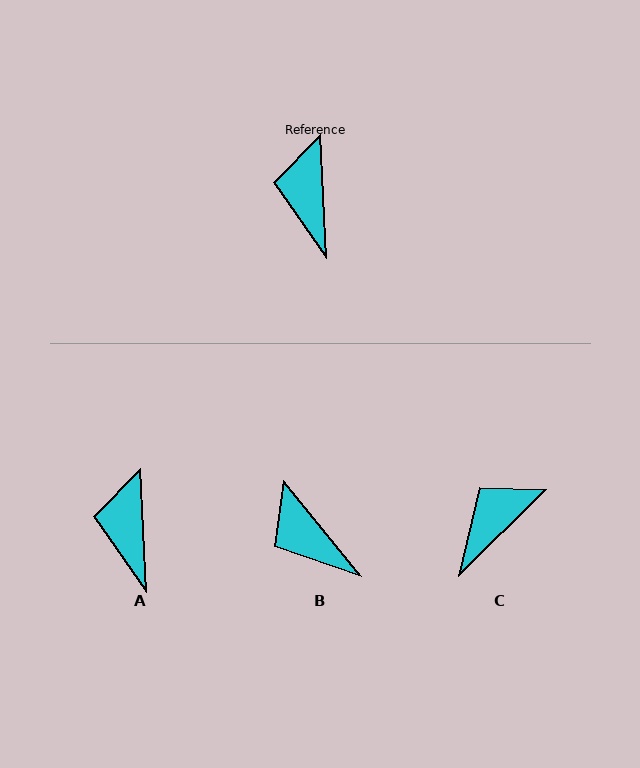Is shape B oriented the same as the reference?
No, it is off by about 36 degrees.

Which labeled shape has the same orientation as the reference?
A.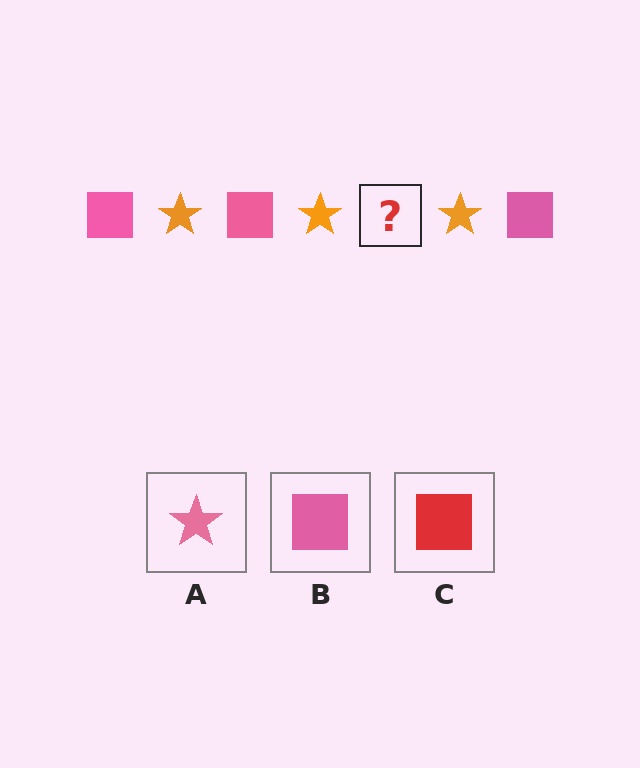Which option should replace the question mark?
Option B.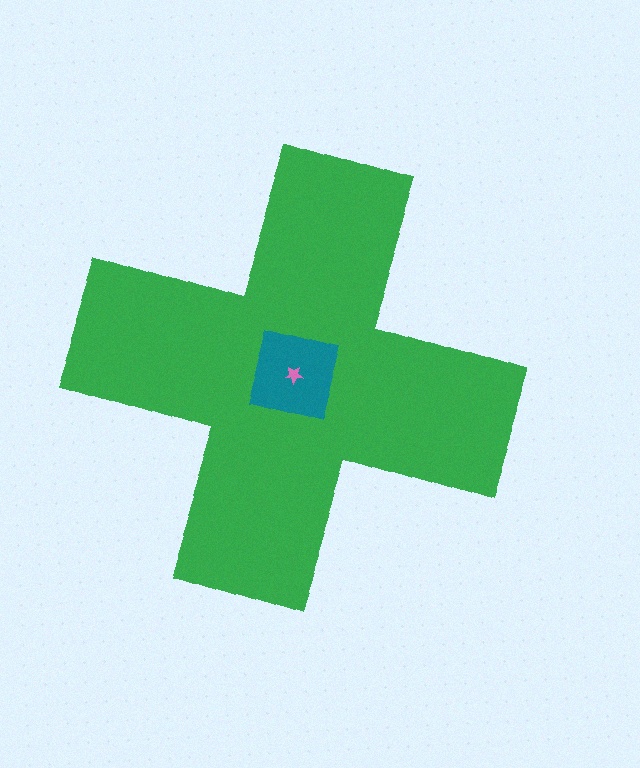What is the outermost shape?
The green cross.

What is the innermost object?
The pink star.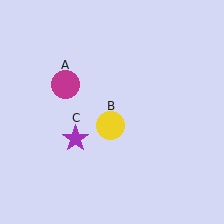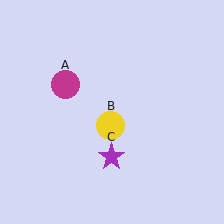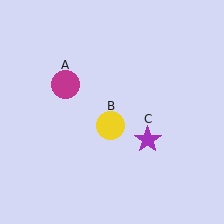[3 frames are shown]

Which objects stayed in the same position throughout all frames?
Magenta circle (object A) and yellow circle (object B) remained stationary.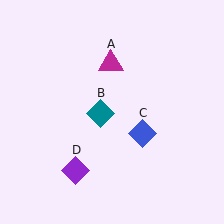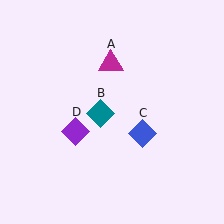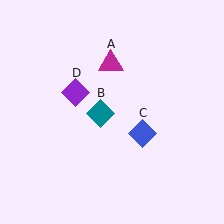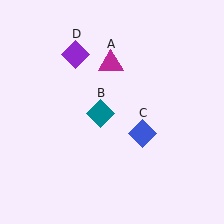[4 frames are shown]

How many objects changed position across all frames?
1 object changed position: purple diamond (object D).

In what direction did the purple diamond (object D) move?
The purple diamond (object D) moved up.